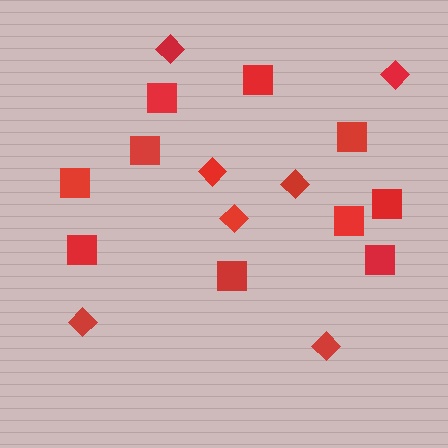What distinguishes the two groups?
There are 2 groups: one group of diamonds (7) and one group of squares (10).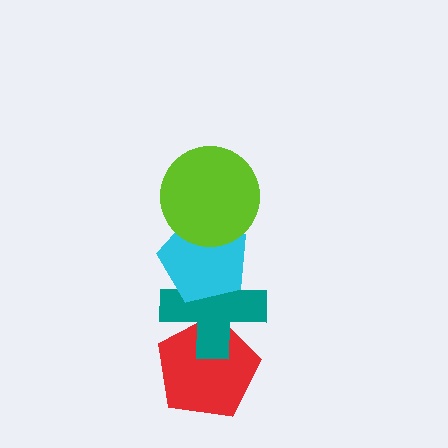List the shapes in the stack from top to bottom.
From top to bottom: the lime circle, the cyan pentagon, the teal cross, the red pentagon.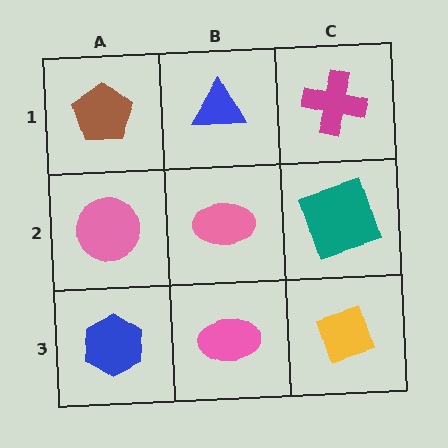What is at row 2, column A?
A pink circle.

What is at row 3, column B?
A pink ellipse.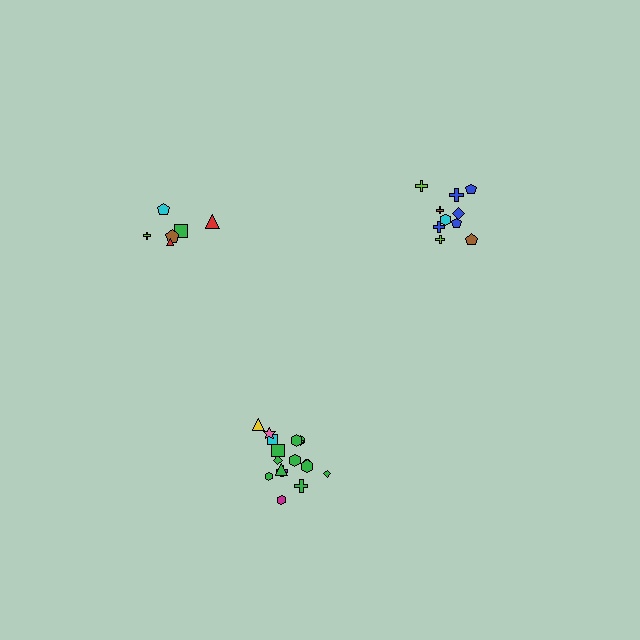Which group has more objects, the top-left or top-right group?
The top-right group.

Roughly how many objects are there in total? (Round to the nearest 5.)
Roughly 35 objects in total.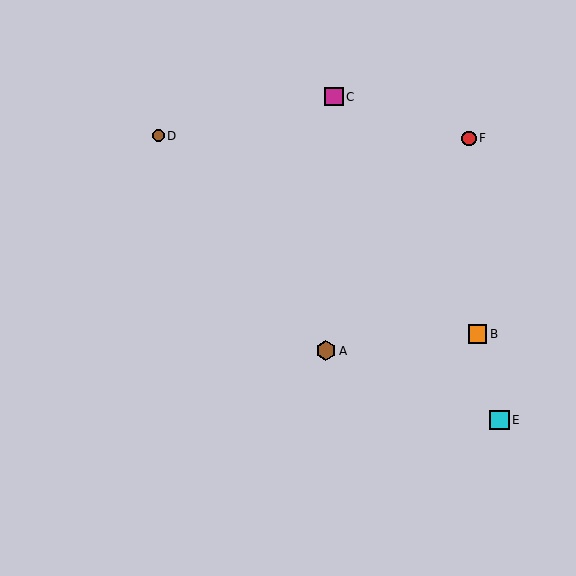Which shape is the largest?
The brown hexagon (labeled A) is the largest.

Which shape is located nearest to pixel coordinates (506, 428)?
The cyan square (labeled E) at (499, 420) is nearest to that location.